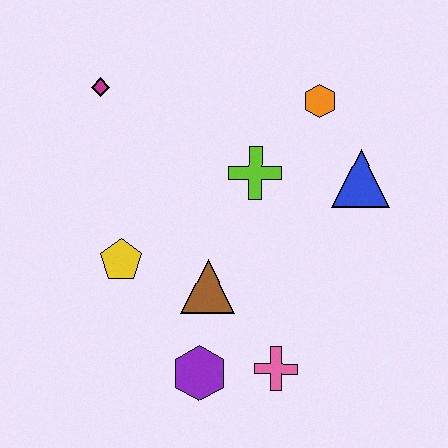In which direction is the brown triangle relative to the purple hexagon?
The brown triangle is above the purple hexagon.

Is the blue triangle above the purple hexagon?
Yes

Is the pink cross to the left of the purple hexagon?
No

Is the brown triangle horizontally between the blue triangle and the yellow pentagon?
Yes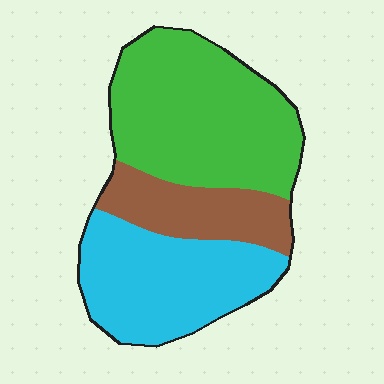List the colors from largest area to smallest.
From largest to smallest: green, cyan, brown.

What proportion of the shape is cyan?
Cyan covers roughly 35% of the shape.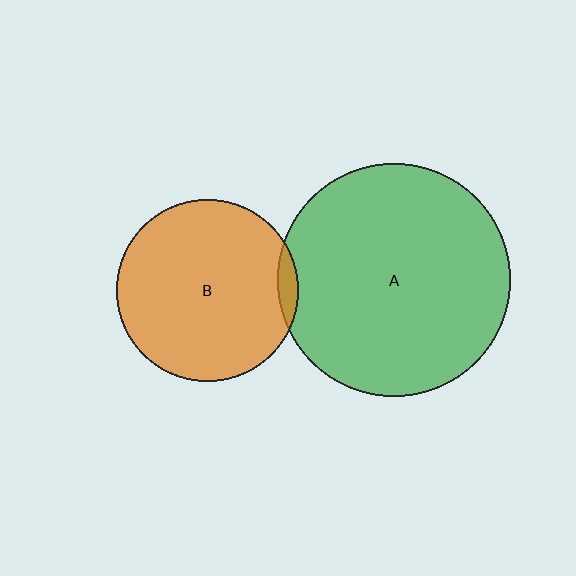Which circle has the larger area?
Circle A (green).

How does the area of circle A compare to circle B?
Approximately 1.6 times.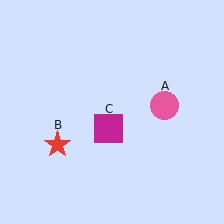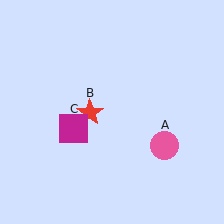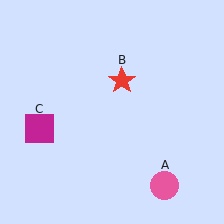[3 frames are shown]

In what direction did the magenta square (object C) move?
The magenta square (object C) moved left.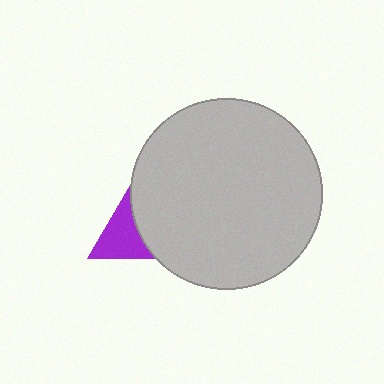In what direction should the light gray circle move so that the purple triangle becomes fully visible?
The light gray circle should move right. That is the shortest direction to clear the overlap and leave the purple triangle fully visible.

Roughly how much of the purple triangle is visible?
A small part of it is visible (roughly 36%).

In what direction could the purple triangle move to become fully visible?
The purple triangle could move left. That would shift it out from behind the light gray circle entirely.